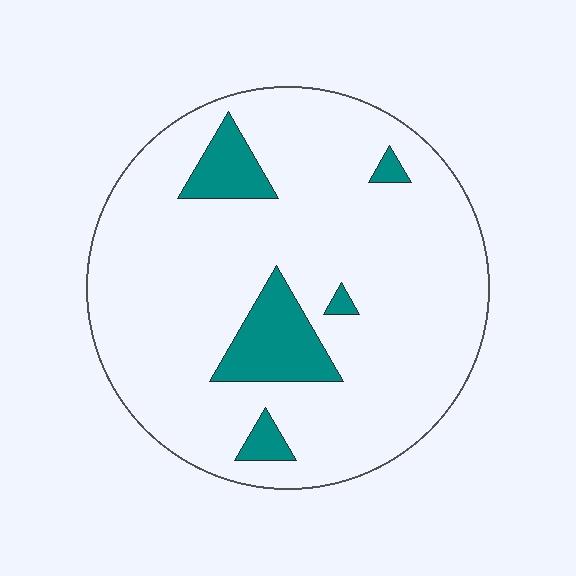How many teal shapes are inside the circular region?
5.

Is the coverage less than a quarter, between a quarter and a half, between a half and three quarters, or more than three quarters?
Less than a quarter.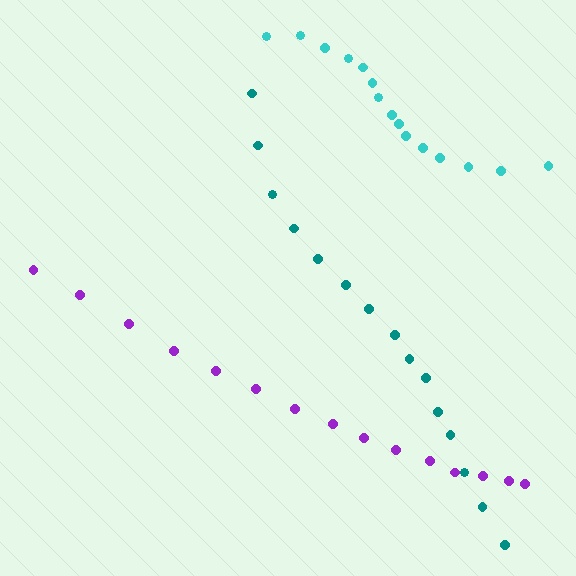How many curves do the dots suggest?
There are 3 distinct paths.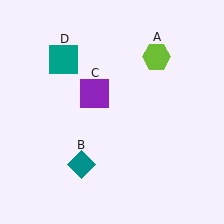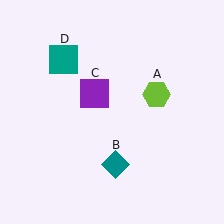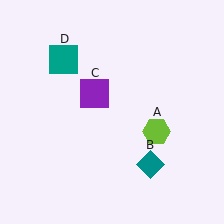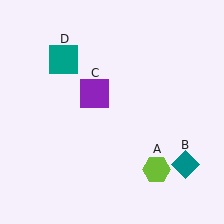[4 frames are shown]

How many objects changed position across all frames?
2 objects changed position: lime hexagon (object A), teal diamond (object B).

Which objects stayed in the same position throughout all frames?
Purple square (object C) and teal square (object D) remained stationary.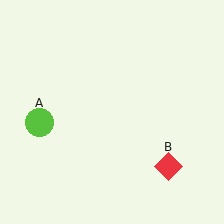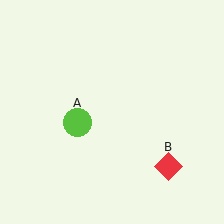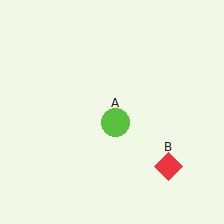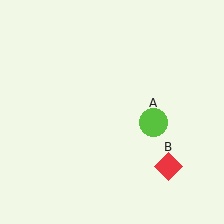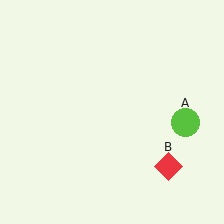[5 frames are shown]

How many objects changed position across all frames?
1 object changed position: lime circle (object A).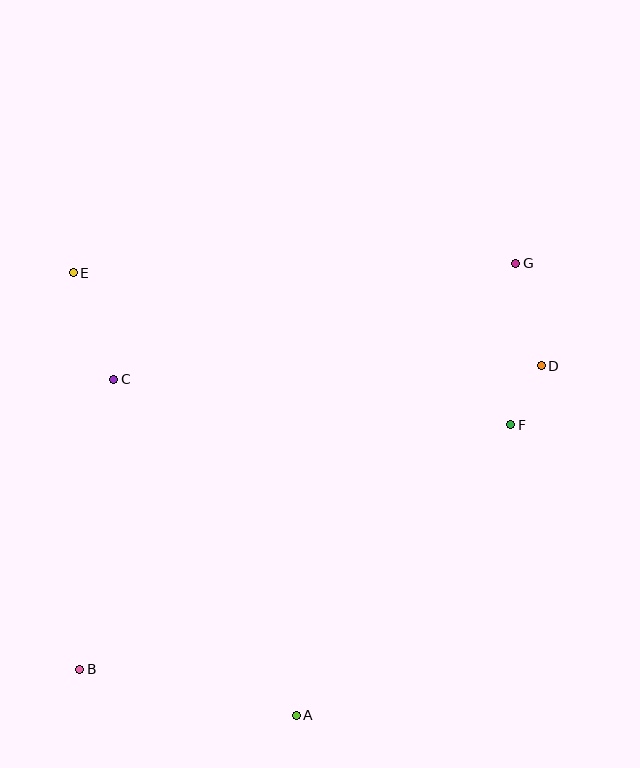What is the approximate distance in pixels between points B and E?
The distance between B and E is approximately 396 pixels.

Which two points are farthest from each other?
Points B and G are farthest from each other.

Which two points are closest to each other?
Points D and F are closest to each other.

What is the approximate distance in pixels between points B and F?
The distance between B and F is approximately 495 pixels.